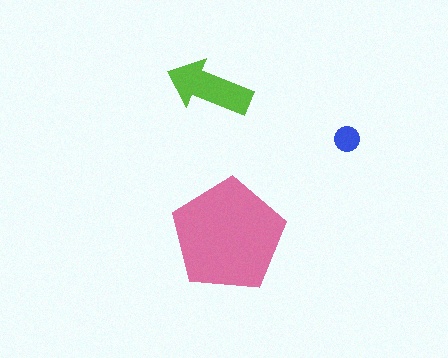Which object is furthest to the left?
The lime arrow is leftmost.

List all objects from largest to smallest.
The pink pentagon, the lime arrow, the blue circle.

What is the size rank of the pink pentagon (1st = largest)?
1st.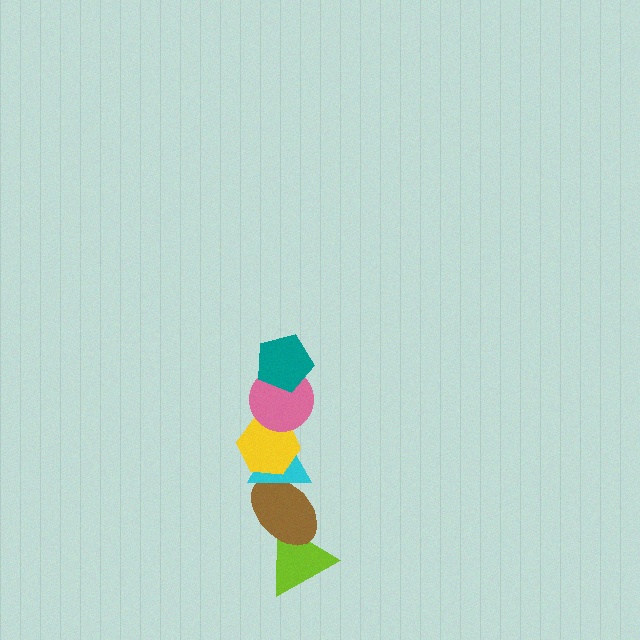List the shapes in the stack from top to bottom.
From top to bottom: the teal pentagon, the pink circle, the yellow hexagon, the cyan triangle, the brown ellipse, the lime triangle.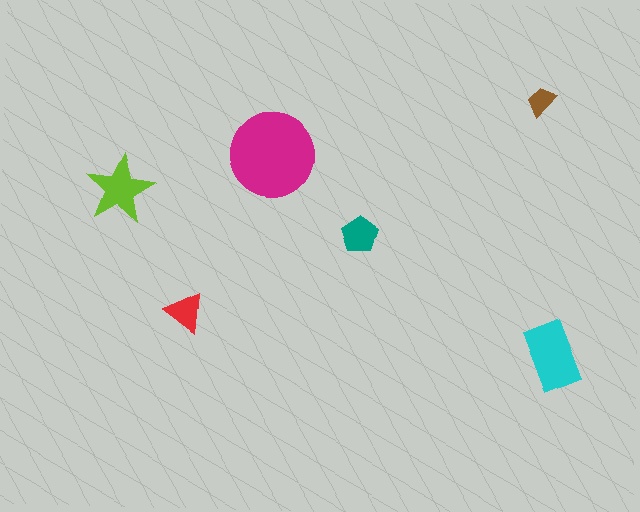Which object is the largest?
The magenta circle.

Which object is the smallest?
The brown trapezoid.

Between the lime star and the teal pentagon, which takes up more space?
The lime star.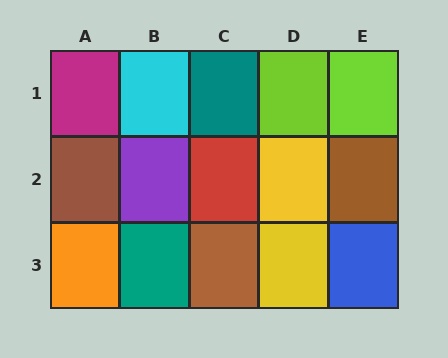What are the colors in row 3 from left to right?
Orange, teal, brown, yellow, blue.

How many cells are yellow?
2 cells are yellow.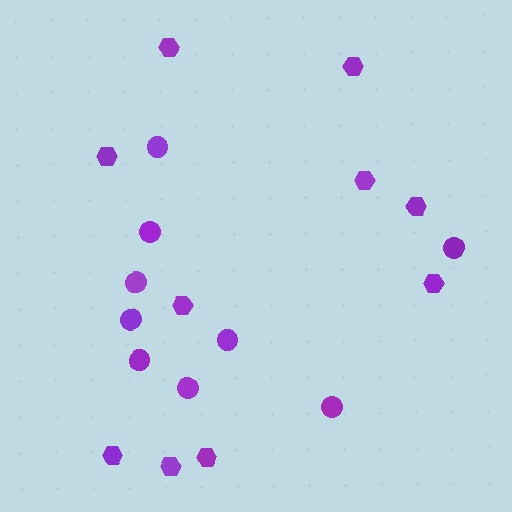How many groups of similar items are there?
There are 2 groups: one group of circles (9) and one group of hexagons (10).